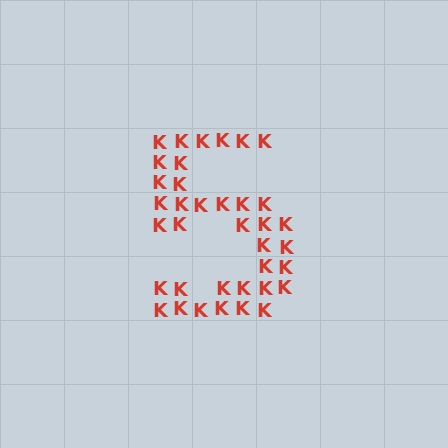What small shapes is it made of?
It is made of small letter K's.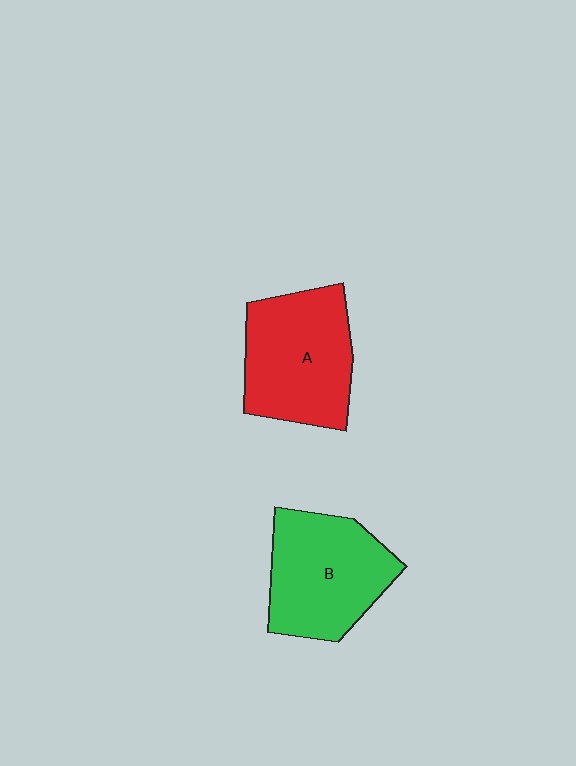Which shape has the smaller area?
Shape B (green).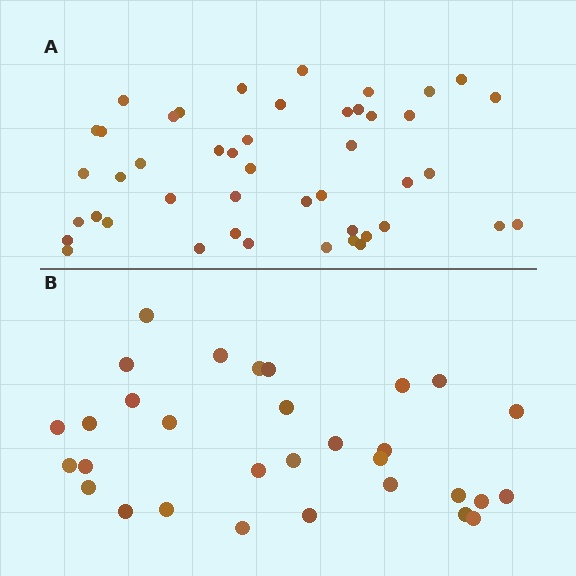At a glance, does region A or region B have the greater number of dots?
Region A (the top region) has more dots.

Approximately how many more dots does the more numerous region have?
Region A has approximately 15 more dots than region B.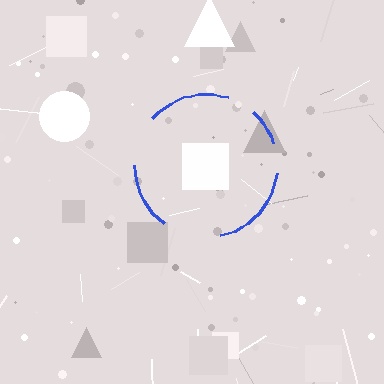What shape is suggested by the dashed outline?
The dashed outline suggests a circle.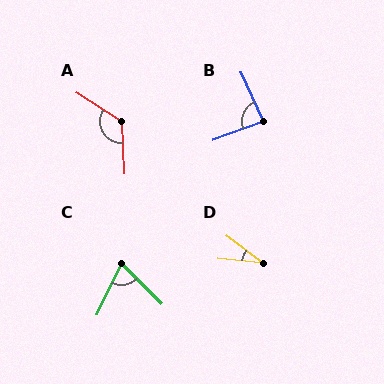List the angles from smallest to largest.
D (32°), C (70°), B (86°), A (126°).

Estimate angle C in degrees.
Approximately 70 degrees.